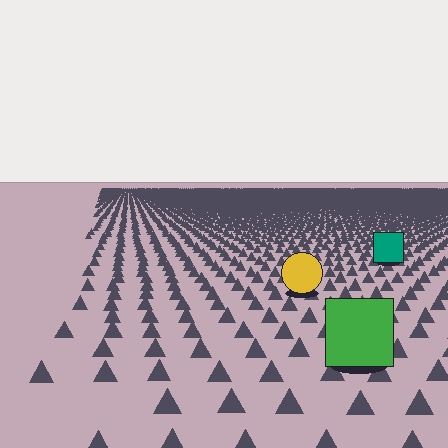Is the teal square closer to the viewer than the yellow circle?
No. The yellow circle is closer — you can tell from the texture gradient: the ground texture is coarser near it.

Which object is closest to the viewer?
The green square is closest. The texture marks near it are larger and more spread out.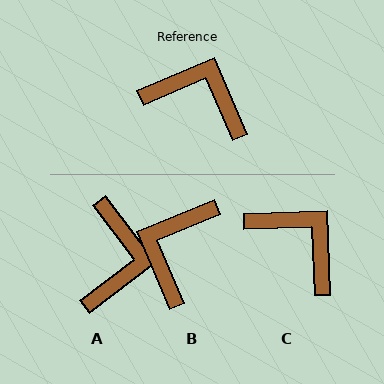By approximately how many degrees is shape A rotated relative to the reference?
Approximately 76 degrees clockwise.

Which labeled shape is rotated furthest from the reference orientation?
B, about 89 degrees away.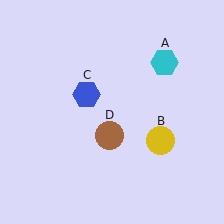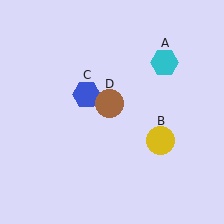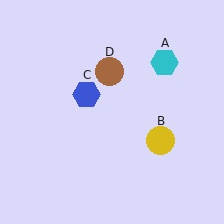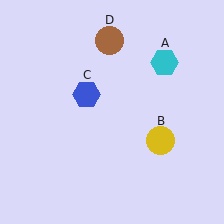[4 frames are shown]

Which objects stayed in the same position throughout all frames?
Cyan hexagon (object A) and yellow circle (object B) and blue hexagon (object C) remained stationary.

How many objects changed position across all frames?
1 object changed position: brown circle (object D).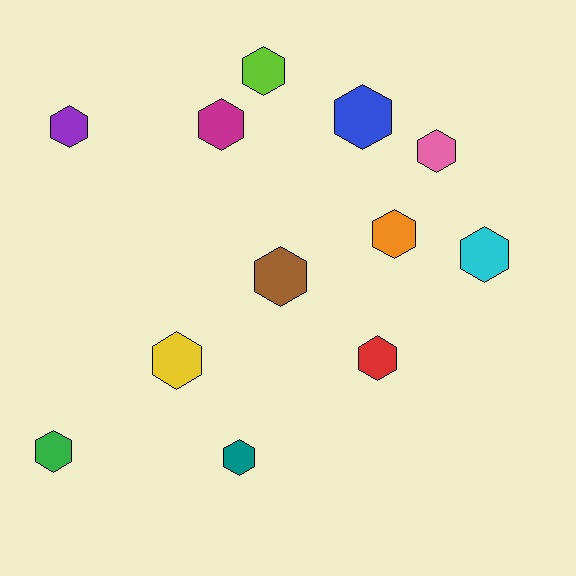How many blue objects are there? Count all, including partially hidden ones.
There is 1 blue object.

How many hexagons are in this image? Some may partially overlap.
There are 12 hexagons.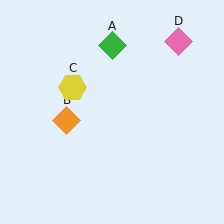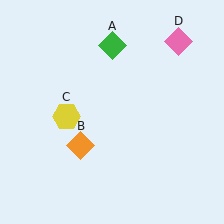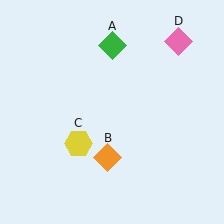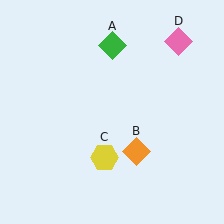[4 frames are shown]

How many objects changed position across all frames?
2 objects changed position: orange diamond (object B), yellow hexagon (object C).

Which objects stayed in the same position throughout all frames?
Green diamond (object A) and pink diamond (object D) remained stationary.